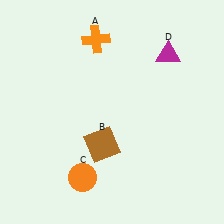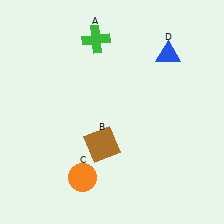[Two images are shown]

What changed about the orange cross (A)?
In Image 1, A is orange. In Image 2, it changed to green.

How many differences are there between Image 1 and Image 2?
There are 2 differences between the two images.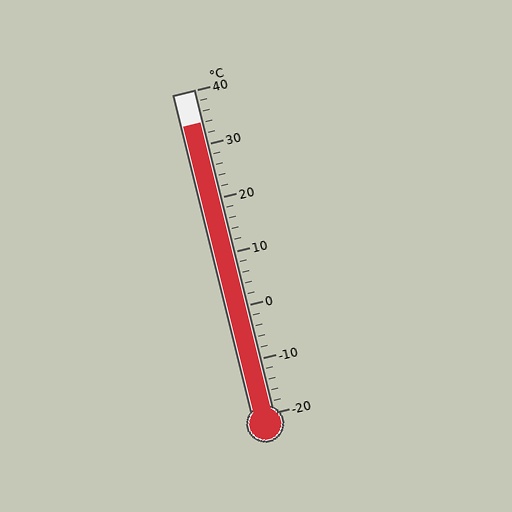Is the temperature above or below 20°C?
The temperature is above 20°C.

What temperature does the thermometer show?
The thermometer shows approximately 34°C.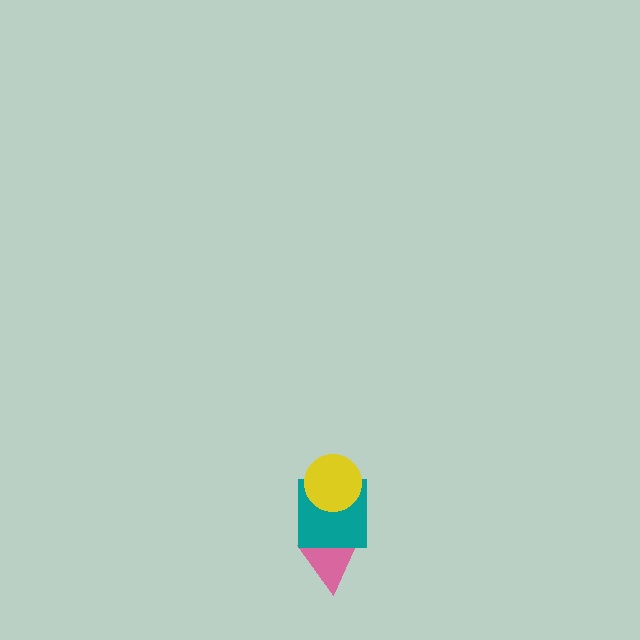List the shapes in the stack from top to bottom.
From top to bottom: the yellow circle, the teal square, the pink triangle.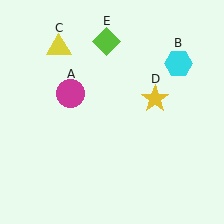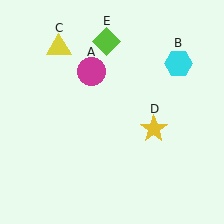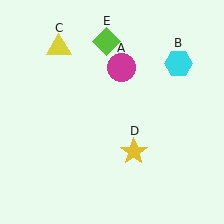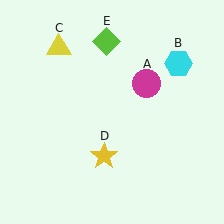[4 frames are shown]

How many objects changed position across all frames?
2 objects changed position: magenta circle (object A), yellow star (object D).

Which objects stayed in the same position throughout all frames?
Cyan hexagon (object B) and yellow triangle (object C) and lime diamond (object E) remained stationary.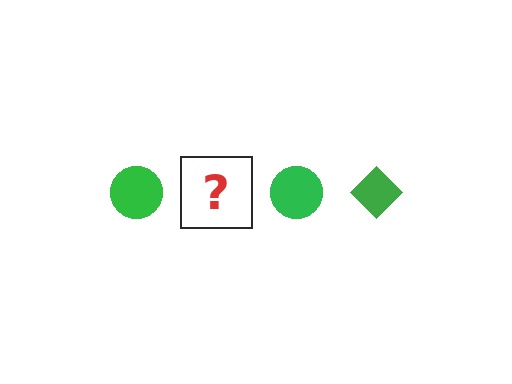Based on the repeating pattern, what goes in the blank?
The blank should be a green diamond.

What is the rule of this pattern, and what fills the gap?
The rule is that the pattern cycles through circle, diamond shapes in green. The gap should be filled with a green diamond.